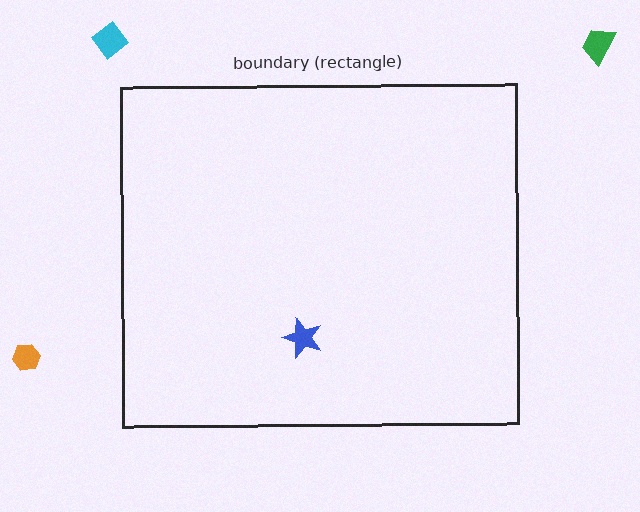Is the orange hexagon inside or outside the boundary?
Outside.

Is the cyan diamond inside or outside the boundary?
Outside.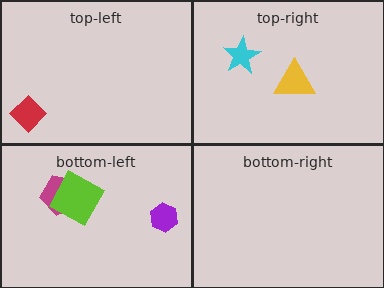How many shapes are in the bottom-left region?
3.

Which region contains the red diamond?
The top-left region.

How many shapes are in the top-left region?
1.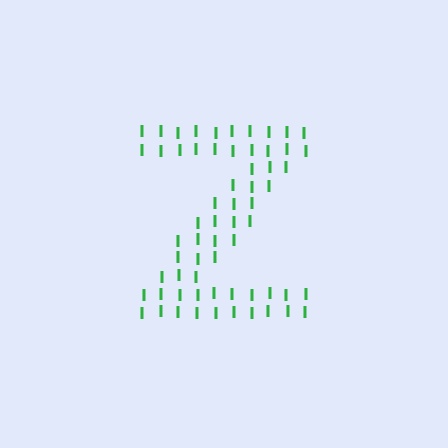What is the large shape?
The large shape is the letter Z.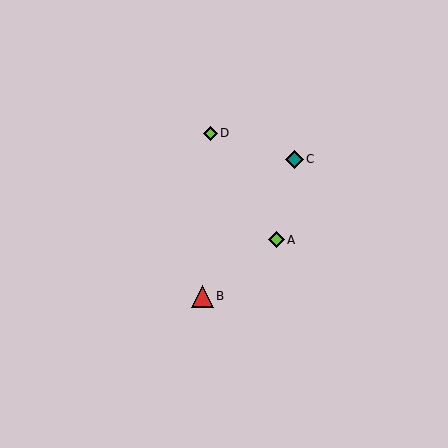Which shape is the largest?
The red triangle (labeled B) is the largest.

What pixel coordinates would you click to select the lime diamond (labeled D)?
Click at (211, 133) to select the lime diamond D.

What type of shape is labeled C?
Shape C is a teal diamond.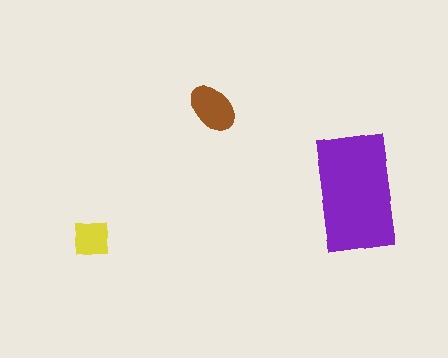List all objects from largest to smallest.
The purple rectangle, the brown ellipse, the yellow square.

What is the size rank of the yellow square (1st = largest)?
3rd.